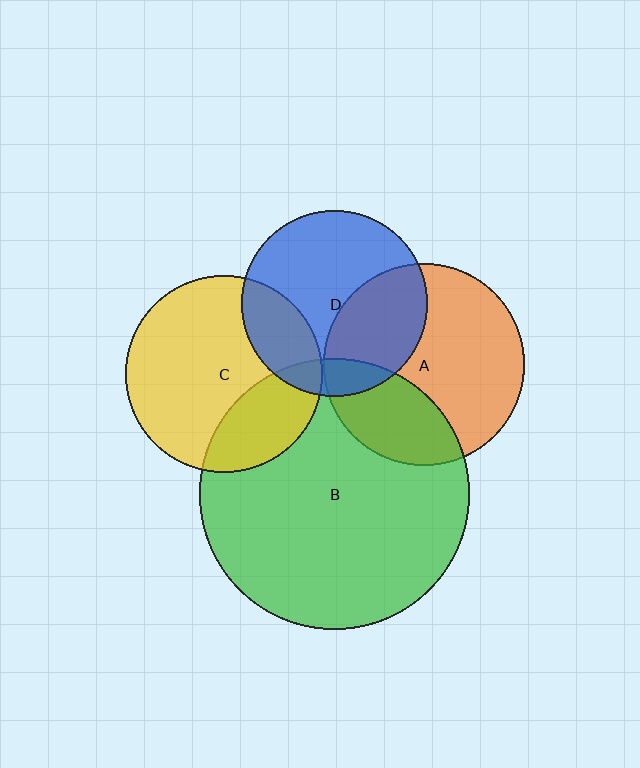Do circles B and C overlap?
Yes.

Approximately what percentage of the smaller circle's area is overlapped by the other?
Approximately 25%.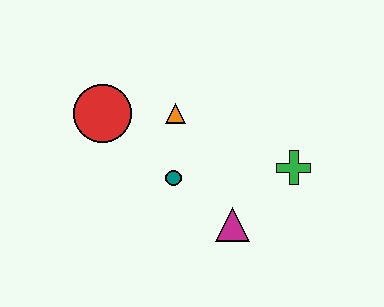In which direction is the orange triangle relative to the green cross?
The orange triangle is to the left of the green cross.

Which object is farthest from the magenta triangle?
The red circle is farthest from the magenta triangle.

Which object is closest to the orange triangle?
The teal circle is closest to the orange triangle.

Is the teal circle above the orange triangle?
No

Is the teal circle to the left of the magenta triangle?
Yes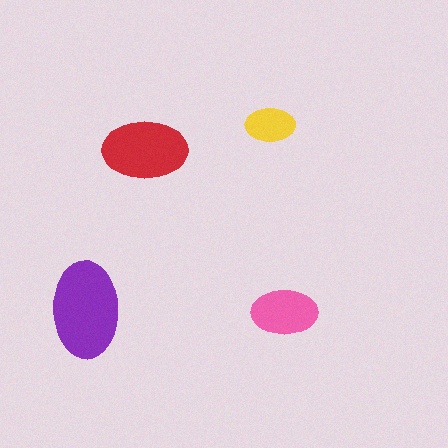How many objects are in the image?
There are 4 objects in the image.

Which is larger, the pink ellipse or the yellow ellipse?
The pink one.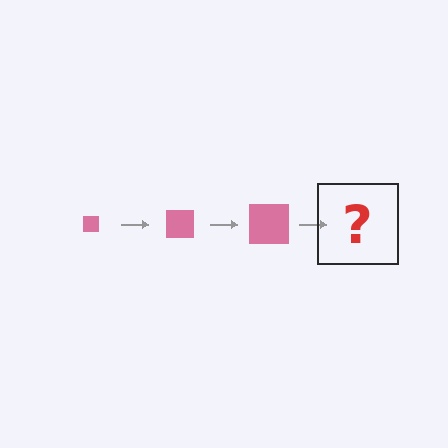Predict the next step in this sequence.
The next step is a pink square, larger than the previous one.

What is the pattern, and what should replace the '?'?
The pattern is that the square gets progressively larger each step. The '?' should be a pink square, larger than the previous one.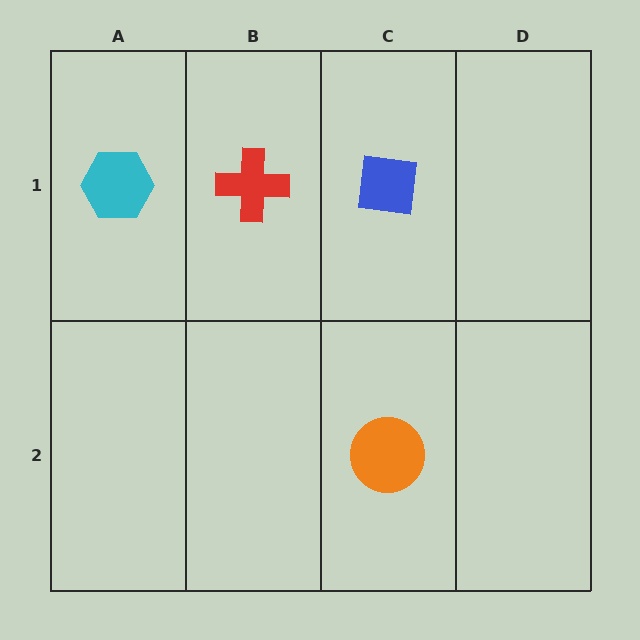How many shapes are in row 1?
3 shapes.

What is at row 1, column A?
A cyan hexagon.